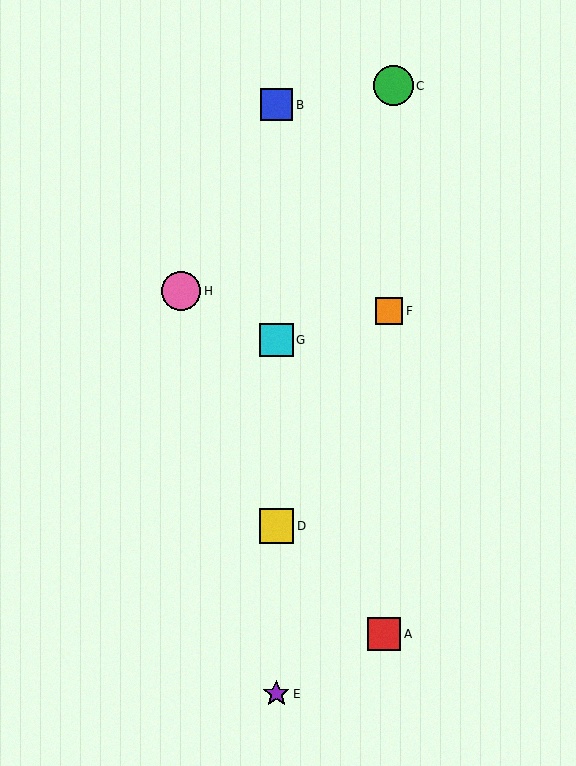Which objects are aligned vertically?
Objects B, D, E, G are aligned vertically.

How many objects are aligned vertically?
4 objects (B, D, E, G) are aligned vertically.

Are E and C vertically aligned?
No, E is at x≈276 and C is at x≈393.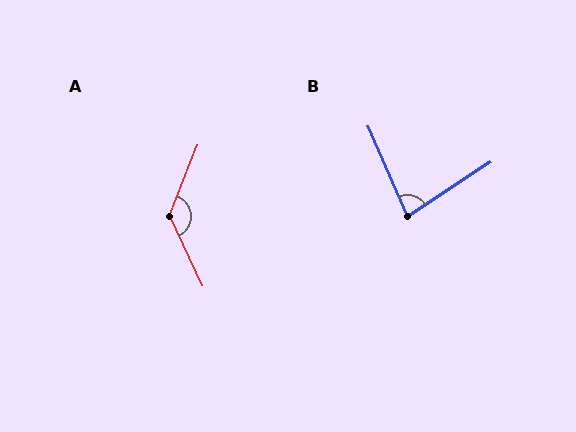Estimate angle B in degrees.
Approximately 81 degrees.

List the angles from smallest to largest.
B (81°), A (133°).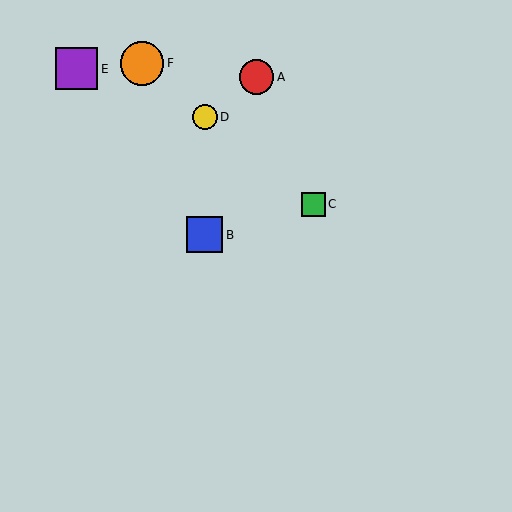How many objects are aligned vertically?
2 objects (B, D) are aligned vertically.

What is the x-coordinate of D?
Object D is at x≈205.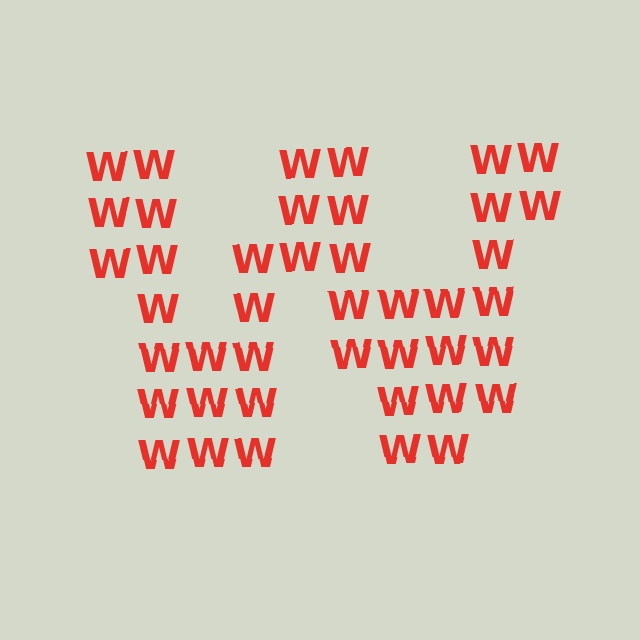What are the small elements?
The small elements are letter W's.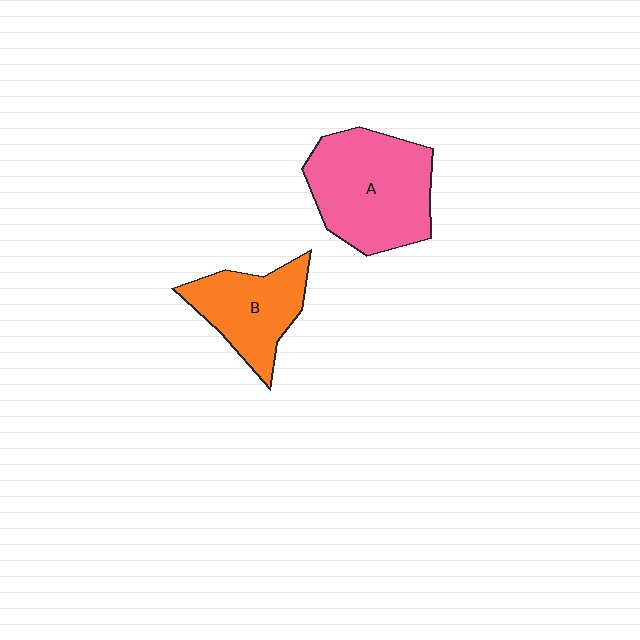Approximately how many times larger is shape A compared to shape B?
Approximately 1.5 times.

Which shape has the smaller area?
Shape B (orange).